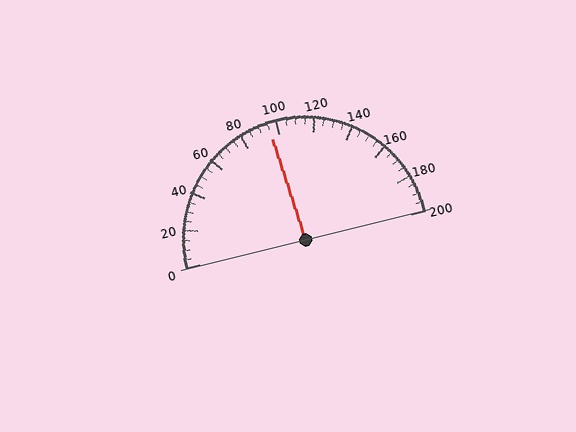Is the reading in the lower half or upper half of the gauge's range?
The reading is in the lower half of the range (0 to 200).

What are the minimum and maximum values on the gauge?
The gauge ranges from 0 to 200.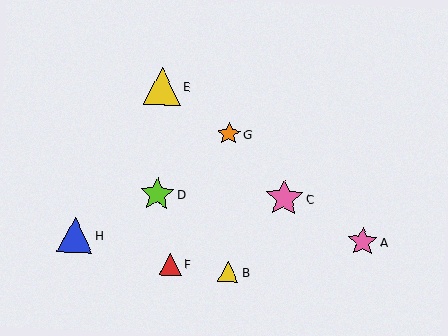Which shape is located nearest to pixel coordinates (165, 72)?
The yellow triangle (labeled E) at (162, 86) is nearest to that location.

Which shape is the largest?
The pink star (labeled C) is the largest.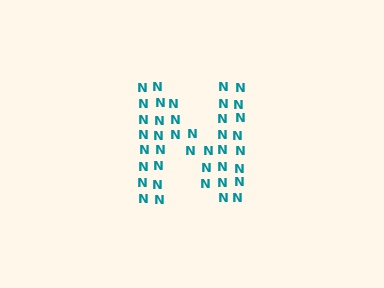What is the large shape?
The large shape is the letter N.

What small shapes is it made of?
It is made of small letter N's.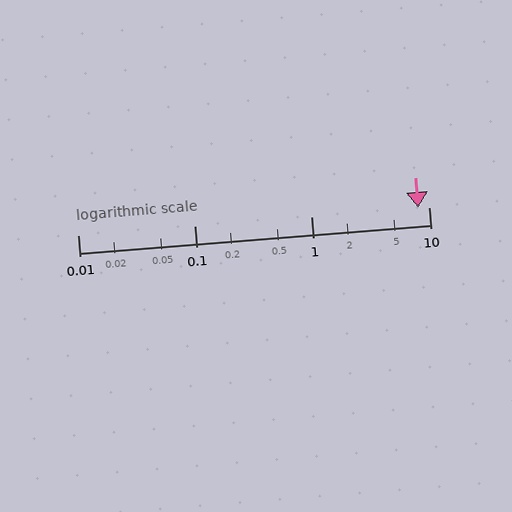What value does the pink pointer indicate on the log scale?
The pointer indicates approximately 8.1.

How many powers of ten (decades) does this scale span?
The scale spans 3 decades, from 0.01 to 10.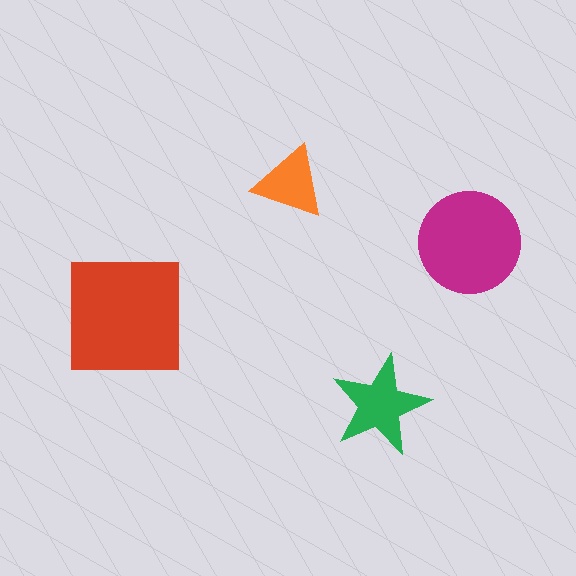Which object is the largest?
The red square.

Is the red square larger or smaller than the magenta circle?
Larger.